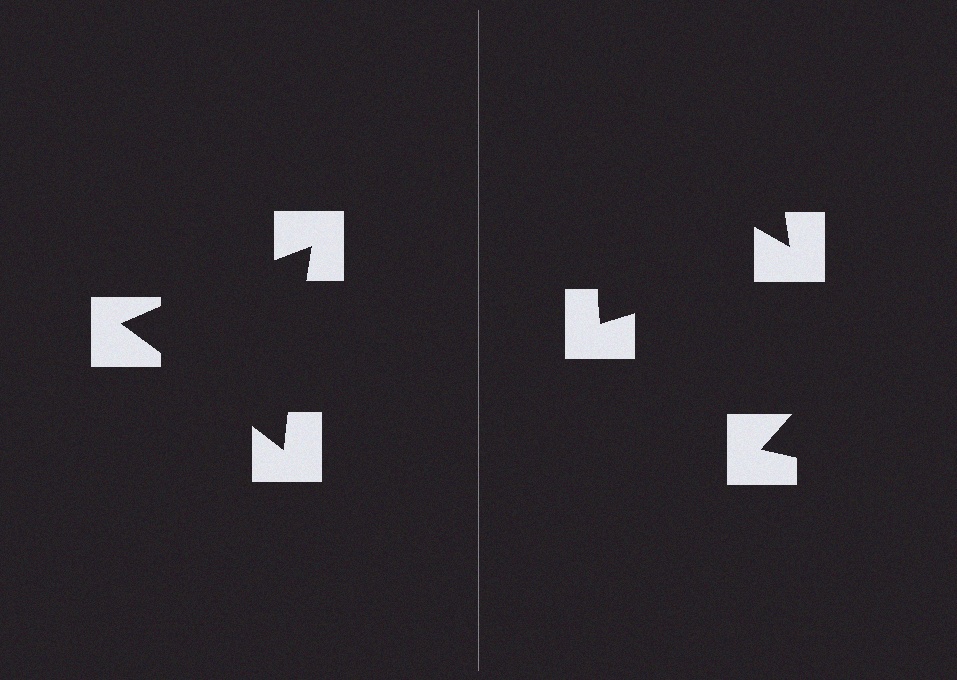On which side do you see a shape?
An illusory triangle appears on the left side. On the right side the wedge cuts are rotated, so no coherent shape forms.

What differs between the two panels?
The notched squares are positioned identically on both sides; only the wedge orientations differ. On the left they align to a triangle; on the right they are misaligned.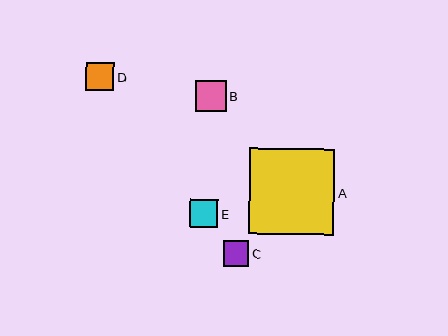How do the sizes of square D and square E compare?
Square D and square E are approximately the same size.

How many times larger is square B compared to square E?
Square B is approximately 1.1 times the size of square E.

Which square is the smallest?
Square C is the smallest with a size of approximately 26 pixels.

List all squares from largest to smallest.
From largest to smallest: A, B, D, E, C.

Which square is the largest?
Square A is the largest with a size of approximately 85 pixels.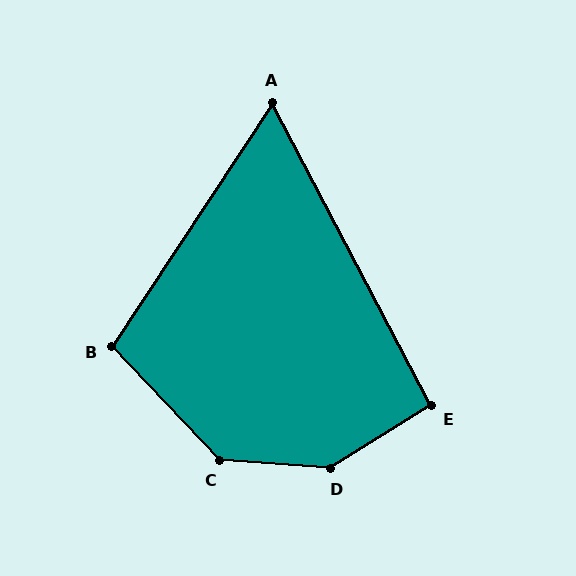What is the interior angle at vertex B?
Approximately 103 degrees (obtuse).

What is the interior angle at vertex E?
Approximately 94 degrees (approximately right).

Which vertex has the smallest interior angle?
A, at approximately 61 degrees.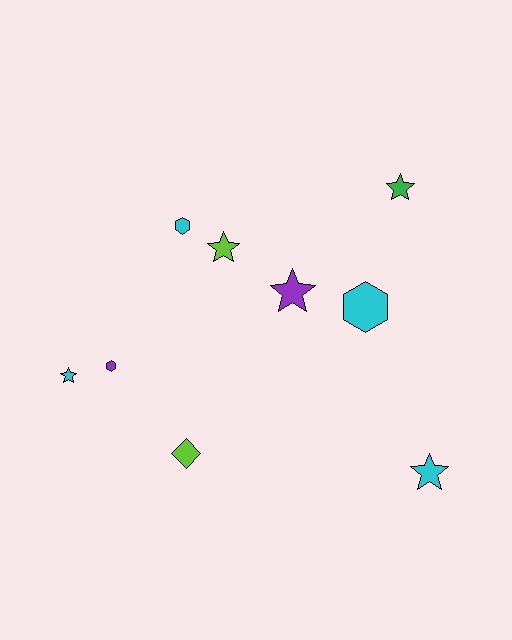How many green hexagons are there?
There are no green hexagons.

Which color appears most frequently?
Cyan, with 4 objects.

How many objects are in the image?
There are 9 objects.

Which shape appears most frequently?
Star, with 5 objects.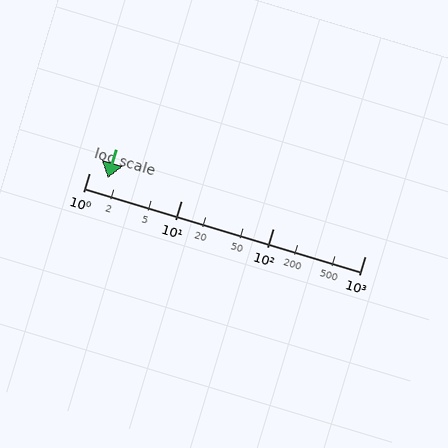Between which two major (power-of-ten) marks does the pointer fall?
The pointer is between 1 and 10.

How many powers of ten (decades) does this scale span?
The scale spans 3 decades, from 1 to 1000.